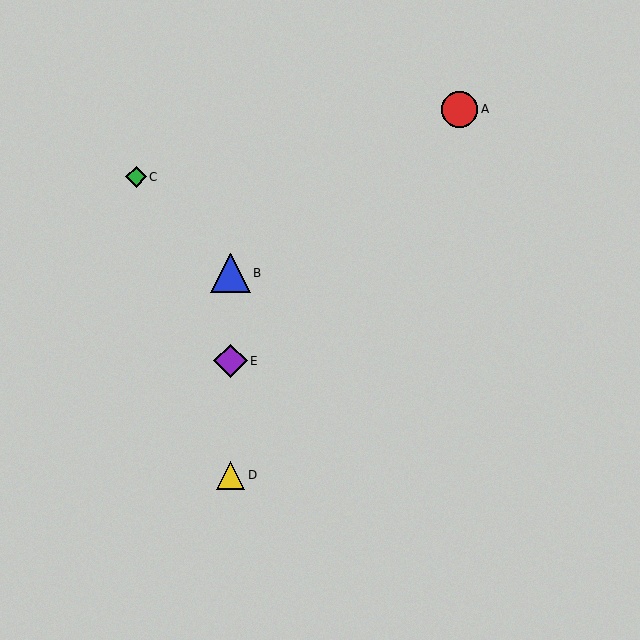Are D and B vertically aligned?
Yes, both are at x≈231.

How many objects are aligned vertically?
3 objects (B, D, E) are aligned vertically.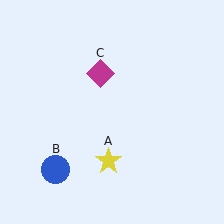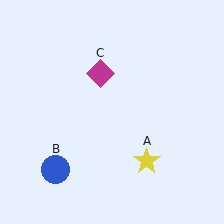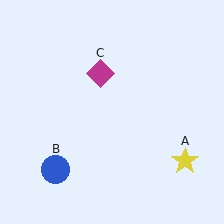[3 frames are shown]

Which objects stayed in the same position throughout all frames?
Blue circle (object B) and magenta diamond (object C) remained stationary.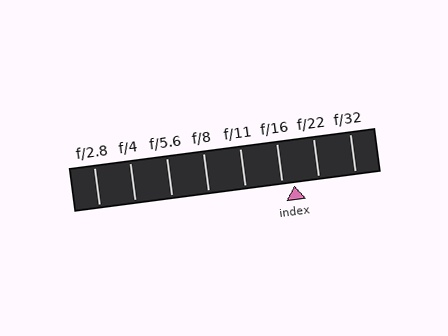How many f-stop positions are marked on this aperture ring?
There are 8 f-stop positions marked.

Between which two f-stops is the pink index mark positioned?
The index mark is between f/16 and f/22.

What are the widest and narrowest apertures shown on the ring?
The widest aperture shown is f/2.8 and the narrowest is f/32.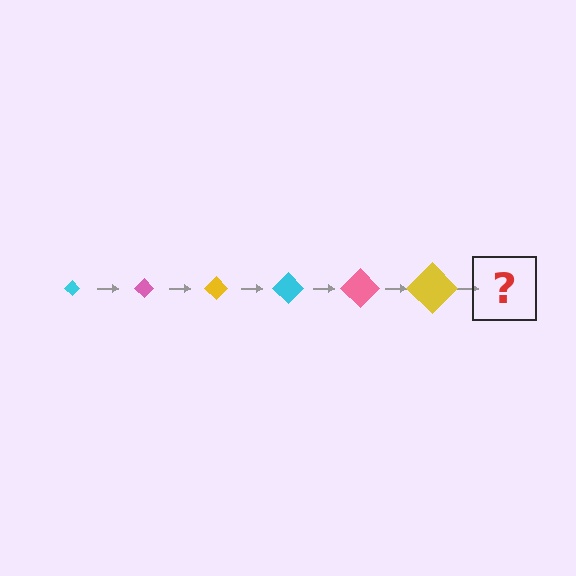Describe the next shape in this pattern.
It should be a cyan diamond, larger than the previous one.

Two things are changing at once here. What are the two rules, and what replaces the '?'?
The two rules are that the diamond grows larger each step and the color cycles through cyan, pink, and yellow. The '?' should be a cyan diamond, larger than the previous one.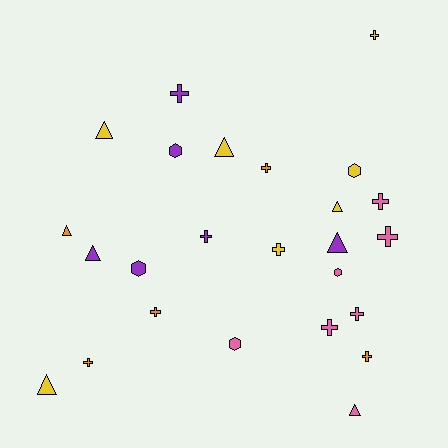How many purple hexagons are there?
There are 2 purple hexagons.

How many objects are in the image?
There are 25 objects.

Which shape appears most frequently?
Cross, with 12 objects.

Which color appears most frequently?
Yellow, with 7 objects.